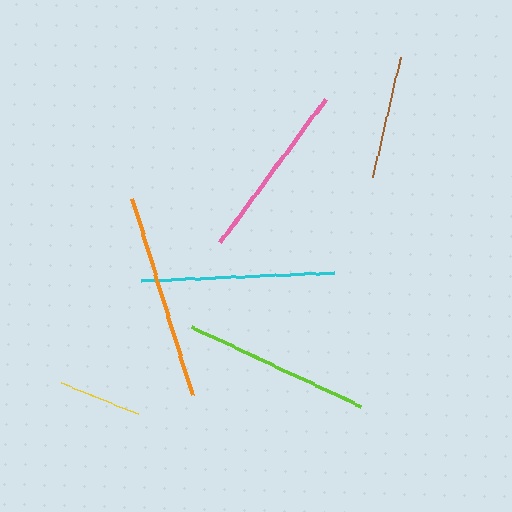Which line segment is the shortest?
The yellow line is the shortest at approximately 83 pixels.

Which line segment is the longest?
The orange line is the longest at approximately 206 pixels.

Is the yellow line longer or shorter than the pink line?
The pink line is longer than the yellow line.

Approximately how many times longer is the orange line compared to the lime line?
The orange line is approximately 1.1 times the length of the lime line.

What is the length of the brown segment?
The brown segment is approximately 123 pixels long.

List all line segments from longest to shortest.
From longest to shortest: orange, cyan, lime, pink, brown, yellow.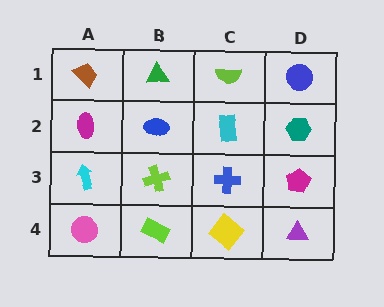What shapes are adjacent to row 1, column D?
A teal hexagon (row 2, column D), a lime semicircle (row 1, column C).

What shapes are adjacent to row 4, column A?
A cyan arrow (row 3, column A), a lime rectangle (row 4, column B).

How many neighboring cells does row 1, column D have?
2.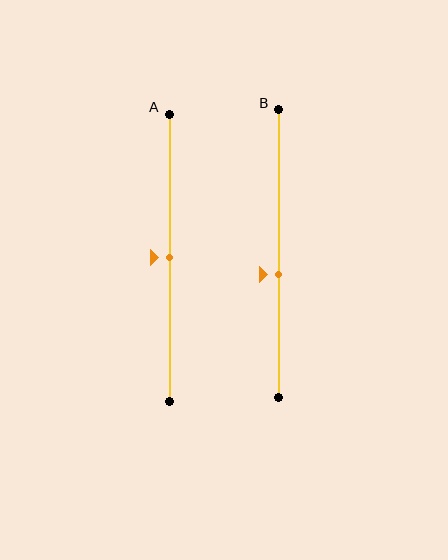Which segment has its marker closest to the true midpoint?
Segment A has its marker closest to the true midpoint.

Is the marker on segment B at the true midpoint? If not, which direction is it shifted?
No, the marker on segment B is shifted downward by about 7% of the segment length.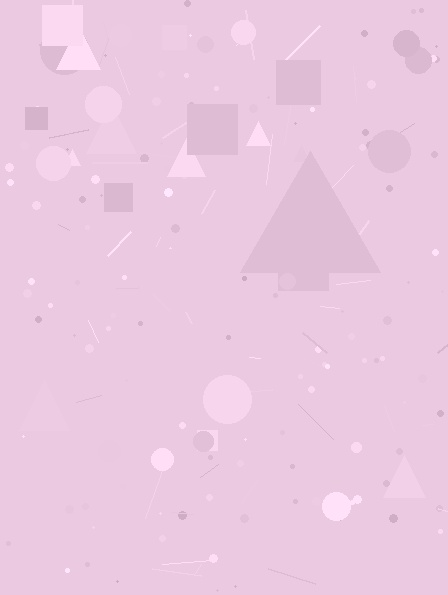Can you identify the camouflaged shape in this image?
The camouflaged shape is a triangle.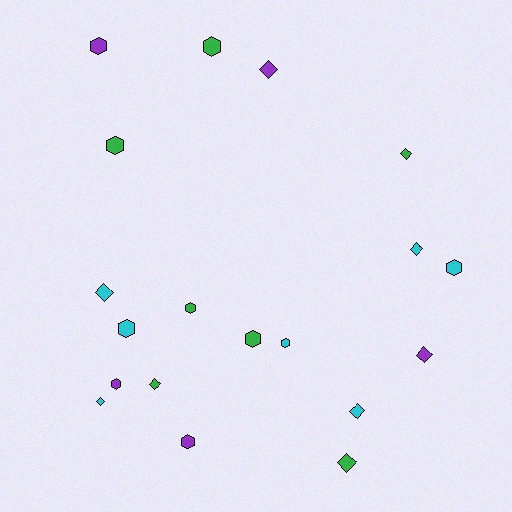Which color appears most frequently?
Cyan, with 7 objects.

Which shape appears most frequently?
Hexagon, with 10 objects.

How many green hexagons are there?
There are 4 green hexagons.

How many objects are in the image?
There are 19 objects.